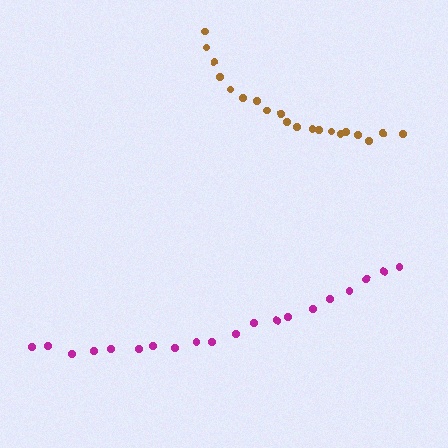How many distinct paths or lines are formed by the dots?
There are 2 distinct paths.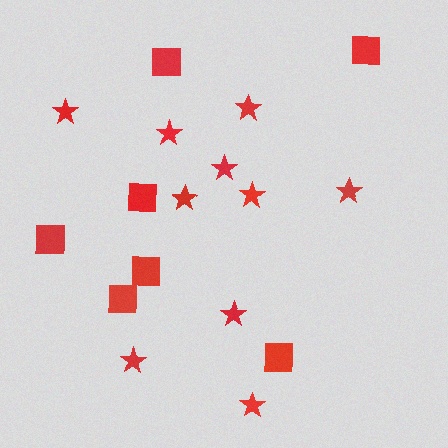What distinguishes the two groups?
There are 2 groups: one group of stars (10) and one group of squares (7).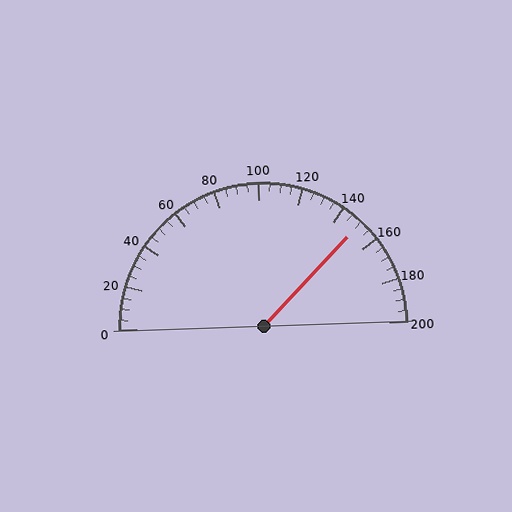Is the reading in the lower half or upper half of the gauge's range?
The reading is in the upper half of the range (0 to 200).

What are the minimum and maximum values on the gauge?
The gauge ranges from 0 to 200.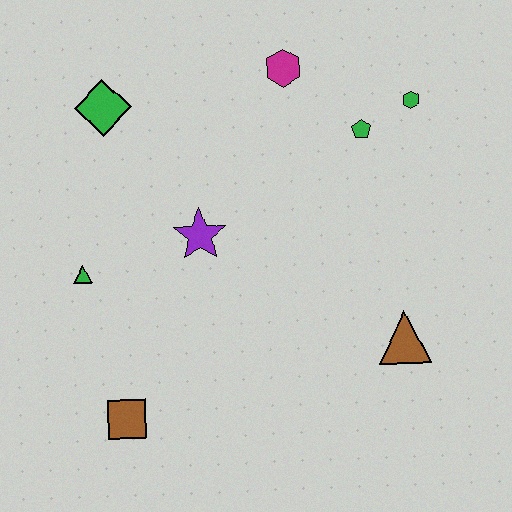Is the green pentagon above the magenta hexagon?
No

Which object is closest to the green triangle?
The purple star is closest to the green triangle.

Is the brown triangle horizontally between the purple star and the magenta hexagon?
No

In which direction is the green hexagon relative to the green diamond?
The green hexagon is to the right of the green diamond.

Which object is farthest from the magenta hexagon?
The brown square is farthest from the magenta hexagon.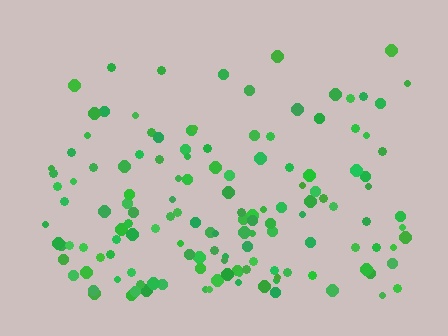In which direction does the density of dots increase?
From top to bottom, with the bottom side densest.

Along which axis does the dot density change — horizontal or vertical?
Vertical.